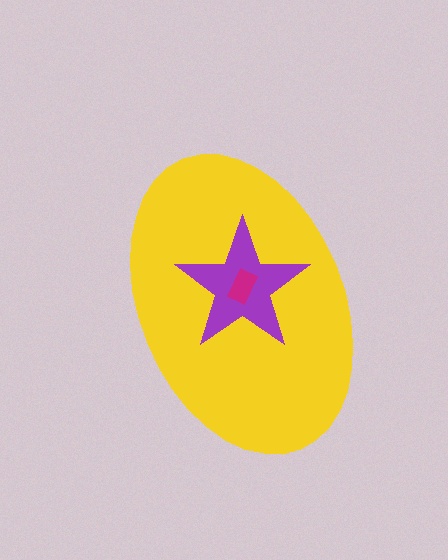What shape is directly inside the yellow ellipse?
The purple star.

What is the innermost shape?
The magenta rectangle.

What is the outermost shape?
The yellow ellipse.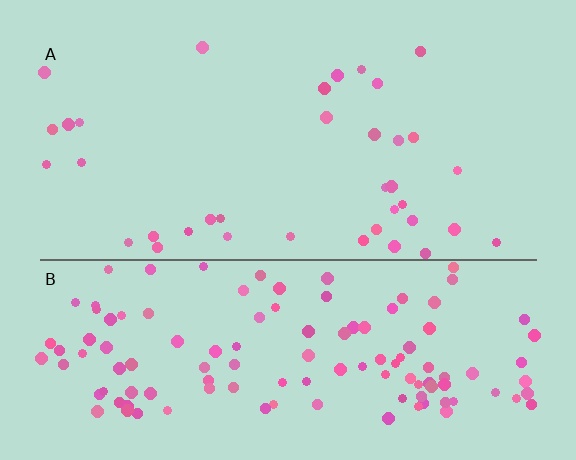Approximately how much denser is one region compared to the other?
Approximately 3.5× — region B over region A.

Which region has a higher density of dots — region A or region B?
B (the bottom).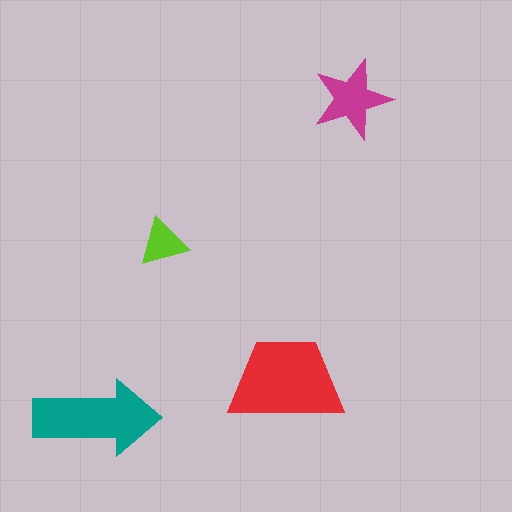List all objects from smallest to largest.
The lime triangle, the magenta star, the teal arrow, the red trapezoid.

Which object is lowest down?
The teal arrow is bottommost.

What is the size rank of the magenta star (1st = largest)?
3rd.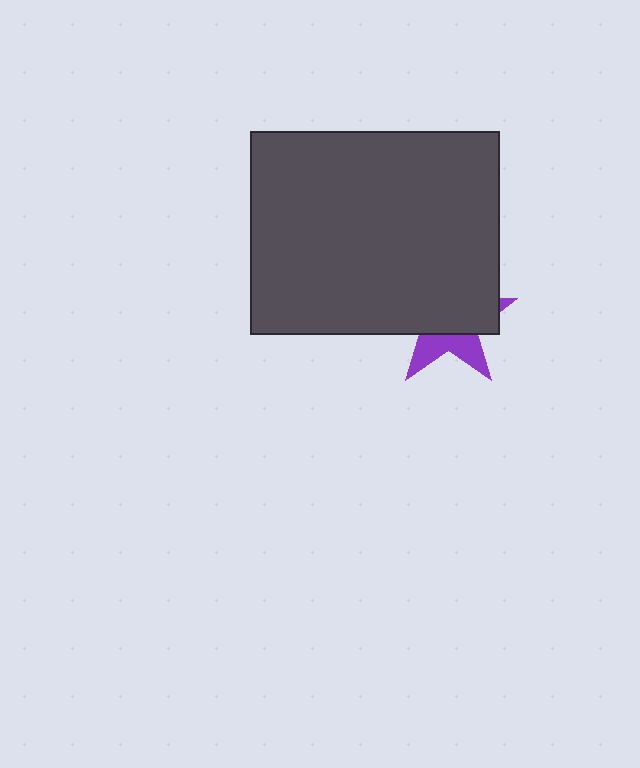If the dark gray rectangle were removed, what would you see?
You would see the complete purple star.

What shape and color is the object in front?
The object in front is a dark gray rectangle.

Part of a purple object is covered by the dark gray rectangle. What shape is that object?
It is a star.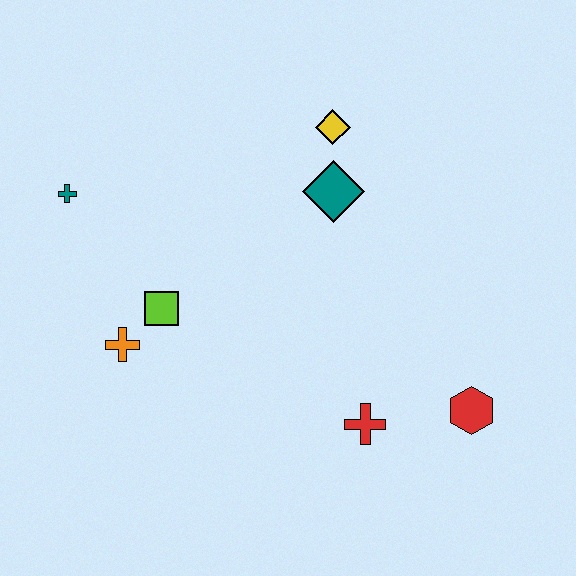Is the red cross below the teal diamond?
Yes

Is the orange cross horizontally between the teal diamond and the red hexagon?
No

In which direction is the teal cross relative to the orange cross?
The teal cross is above the orange cross.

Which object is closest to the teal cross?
The lime square is closest to the teal cross.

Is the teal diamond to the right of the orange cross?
Yes